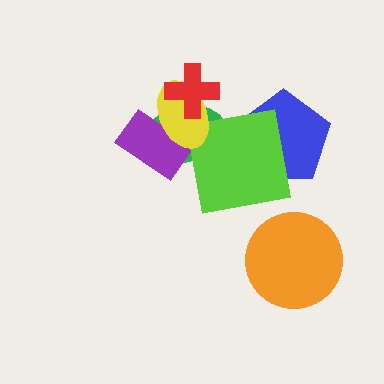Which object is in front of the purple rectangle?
The yellow ellipse is in front of the purple rectangle.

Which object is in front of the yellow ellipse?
The red cross is in front of the yellow ellipse.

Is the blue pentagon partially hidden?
Yes, it is partially covered by another shape.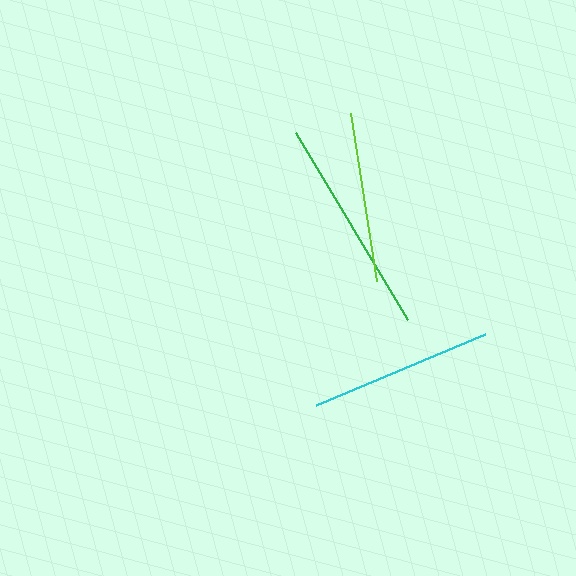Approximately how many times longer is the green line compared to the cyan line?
The green line is approximately 1.2 times the length of the cyan line.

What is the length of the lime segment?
The lime segment is approximately 170 pixels long.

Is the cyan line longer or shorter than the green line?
The green line is longer than the cyan line.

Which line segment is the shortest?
The lime line is the shortest at approximately 170 pixels.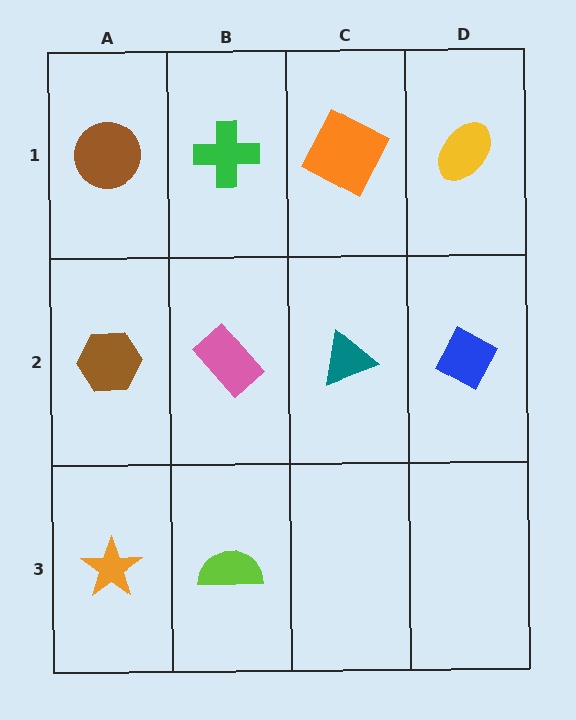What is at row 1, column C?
An orange square.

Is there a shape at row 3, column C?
No, that cell is empty.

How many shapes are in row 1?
4 shapes.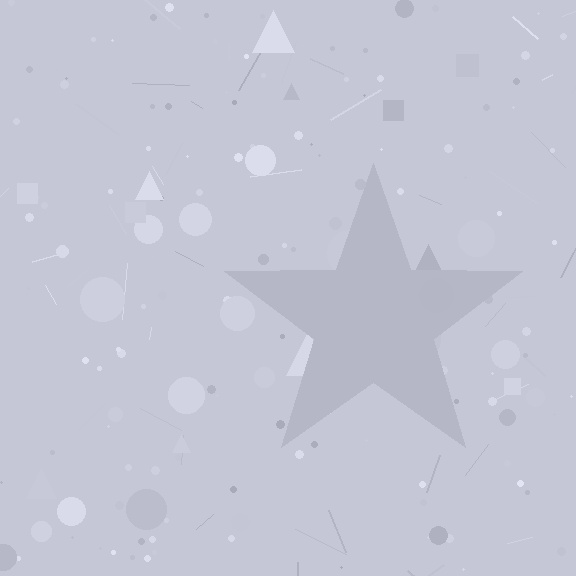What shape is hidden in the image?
A star is hidden in the image.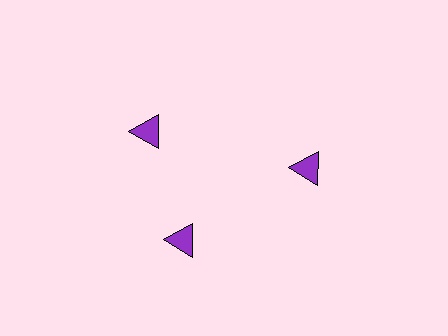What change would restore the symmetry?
The symmetry would be restored by rotating it back into even spacing with its neighbors so that all 3 triangles sit at equal angles and equal distance from the center.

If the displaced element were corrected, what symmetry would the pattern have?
It would have 3-fold rotational symmetry — the pattern would map onto itself every 120 degrees.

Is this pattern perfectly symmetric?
No. The 3 purple triangles are arranged in a ring, but one element near the 11 o'clock position is rotated out of alignment along the ring, breaking the 3-fold rotational symmetry.